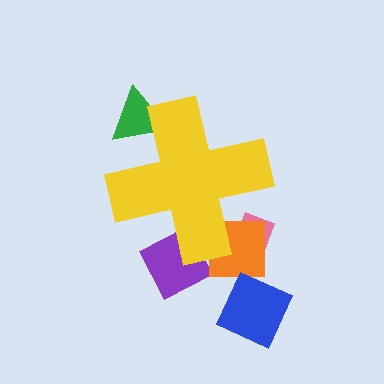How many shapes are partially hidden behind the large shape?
4 shapes are partially hidden.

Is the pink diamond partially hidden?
Yes, the pink diamond is partially hidden behind the yellow cross.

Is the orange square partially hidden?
Yes, the orange square is partially hidden behind the yellow cross.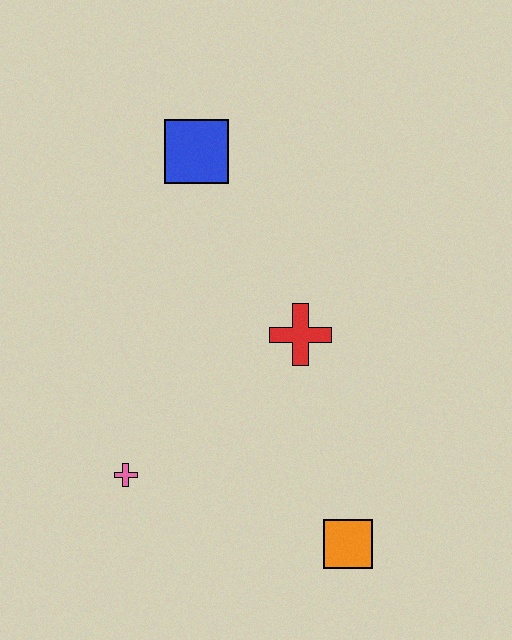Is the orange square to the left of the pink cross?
No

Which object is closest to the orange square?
The red cross is closest to the orange square.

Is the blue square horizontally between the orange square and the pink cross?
Yes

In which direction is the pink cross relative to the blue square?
The pink cross is below the blue square.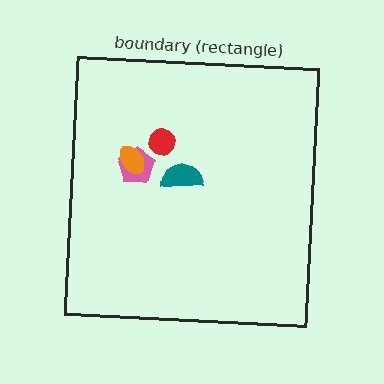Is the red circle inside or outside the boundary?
Inside.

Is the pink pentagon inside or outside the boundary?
Inside.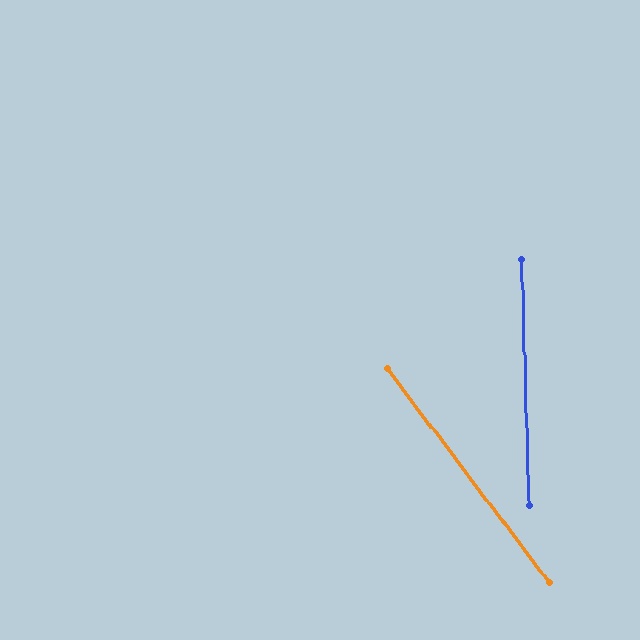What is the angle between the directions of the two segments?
Approximately 35 degrees.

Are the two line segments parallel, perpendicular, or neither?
Neither parallel nor perpendicular — they differ by about 35°.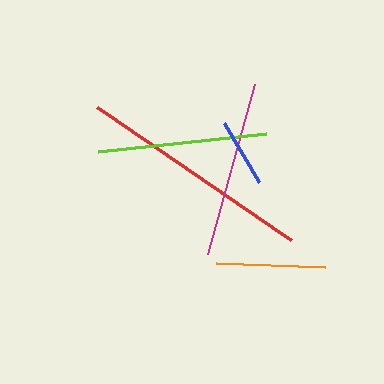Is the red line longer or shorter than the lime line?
The red line is longer than the lime line.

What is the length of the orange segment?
The orange segment is approximately 109 pixels long.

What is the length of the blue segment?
The blue segment is approximately 69 pixels long.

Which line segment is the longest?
The red line is the longest at approximately 236 pixels.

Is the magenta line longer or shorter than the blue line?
The magenta line is longer than the blue line.